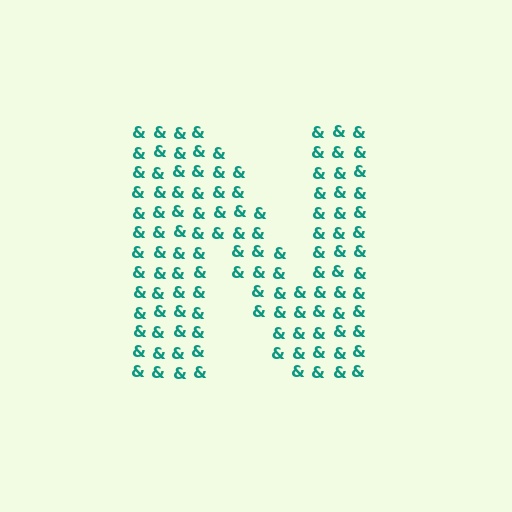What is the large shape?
The large shape is the letter N.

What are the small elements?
The small elements are ampersands.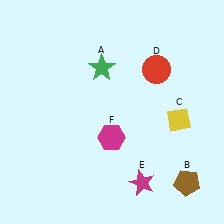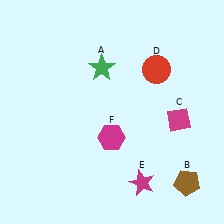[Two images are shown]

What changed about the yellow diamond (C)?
In Image 1, C is yellow. In Image 2, it changed to magenta.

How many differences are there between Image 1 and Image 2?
There is 1 difference between the two images.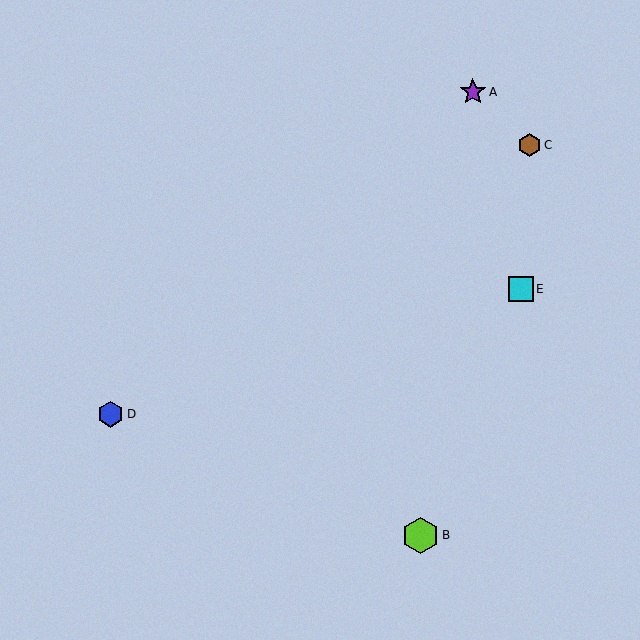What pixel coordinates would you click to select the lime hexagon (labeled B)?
Click at (421, 535) to select the lime hexagon B.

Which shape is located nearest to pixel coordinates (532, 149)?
The brown hexagon (labeled C) at (529, 145) is nearest to that location.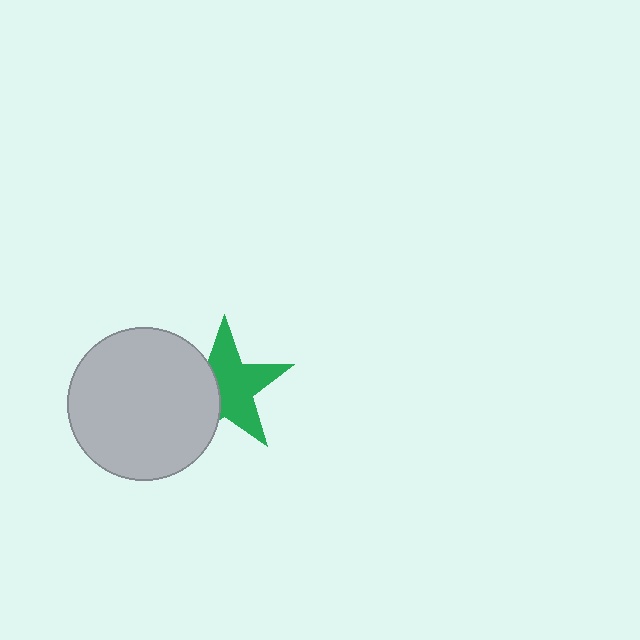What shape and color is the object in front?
The object in front is a light gray circle.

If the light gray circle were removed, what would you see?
You would see the complete green star.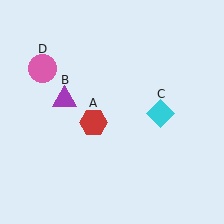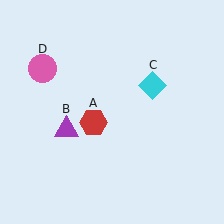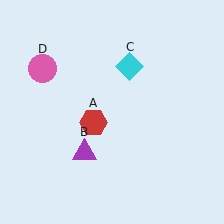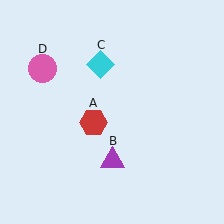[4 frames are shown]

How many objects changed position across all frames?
2 objects changed position: purple triangle (object B), cyan diamond (object C).